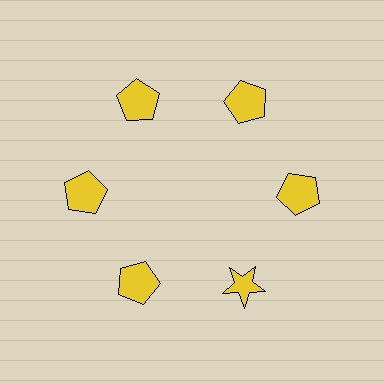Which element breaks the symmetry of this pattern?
The yellow star at roughly the 5 o'clock position breaks the symmetry. All other shapes are yellow pentagons.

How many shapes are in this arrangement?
There are 6 shapes arranged in a ring pattern.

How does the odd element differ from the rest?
It has a different shape: star instead of pentagon.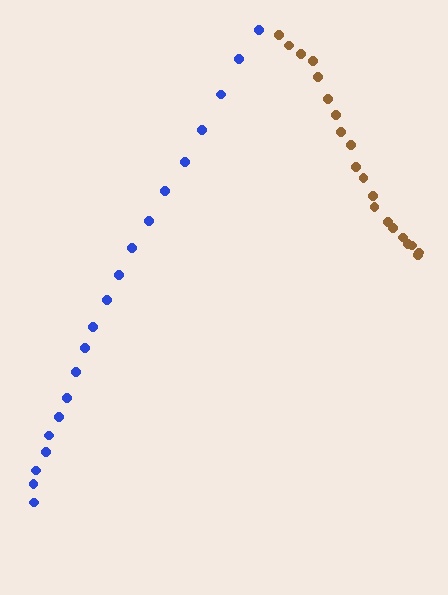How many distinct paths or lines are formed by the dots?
There are 2 distinct paths.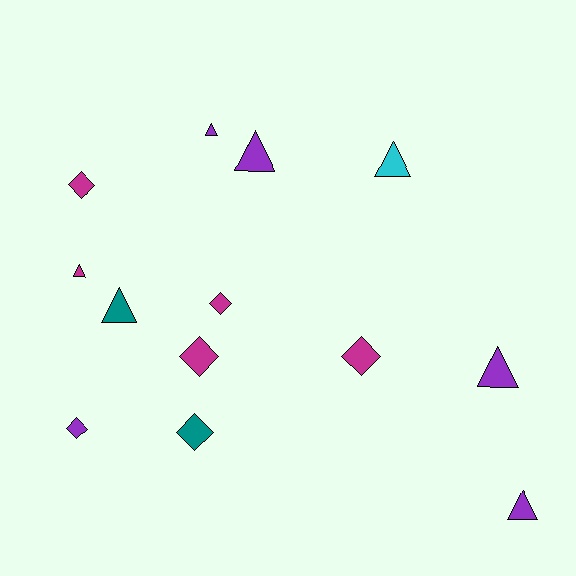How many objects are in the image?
There are 13 objects.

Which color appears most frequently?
Purple, with 5 objects.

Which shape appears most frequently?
Triangle, with 7 objects.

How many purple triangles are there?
There are 4 purple triangles.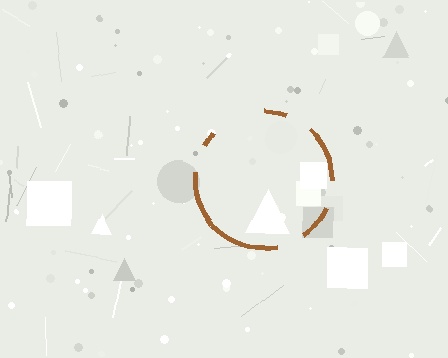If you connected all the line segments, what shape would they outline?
They would outline a circle.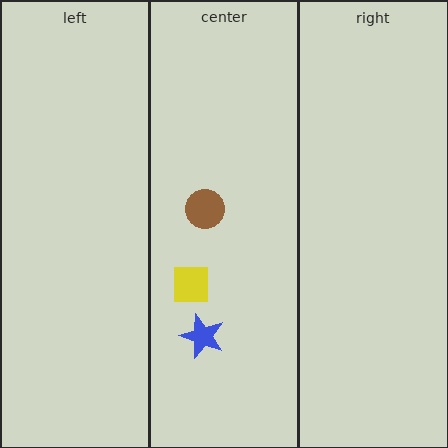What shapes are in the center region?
The brown circle, the blue star, the yellow square.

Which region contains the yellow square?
The center region.